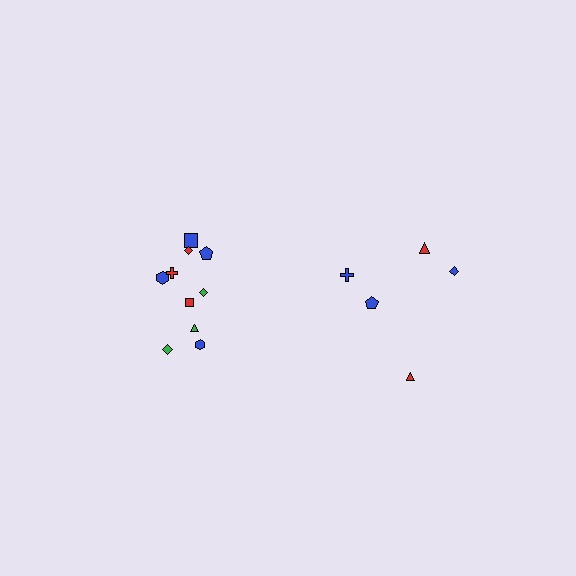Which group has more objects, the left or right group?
The left group.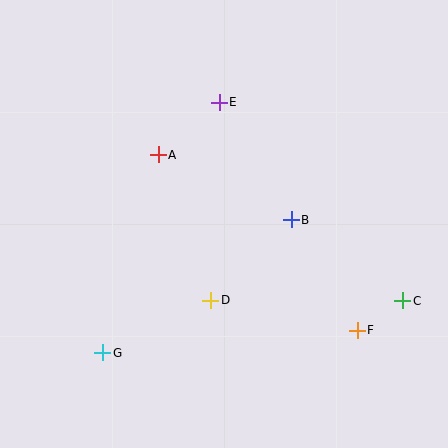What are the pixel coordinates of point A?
Point A is at (158, 155).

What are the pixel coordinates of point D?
Point D is at (211, 300).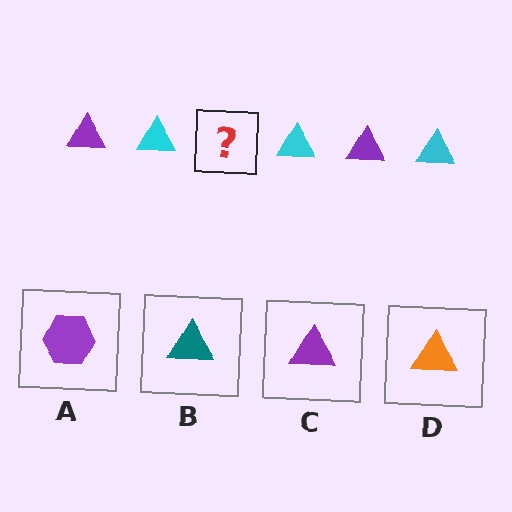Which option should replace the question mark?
Option C.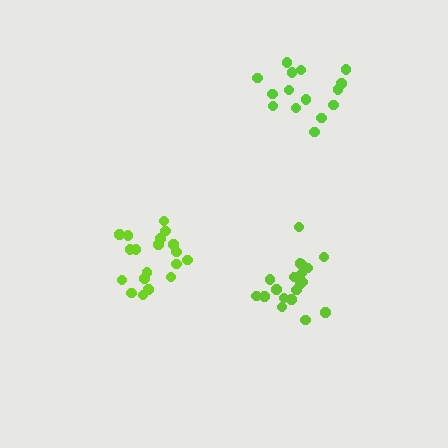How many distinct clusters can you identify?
There are 3 distinct clusters.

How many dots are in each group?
Group 1: 15 dots, Group 2: 20 dots, Group 3: 19 dots (54 total).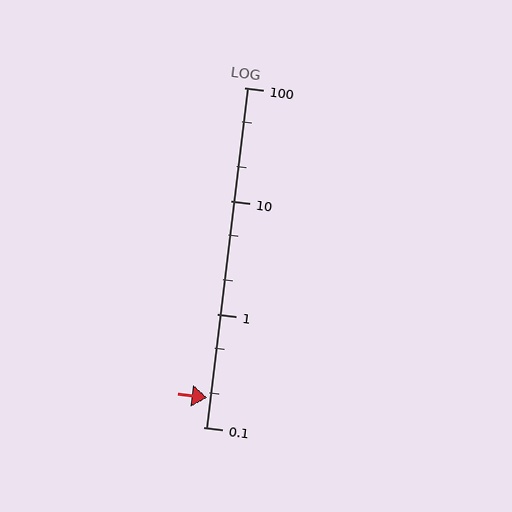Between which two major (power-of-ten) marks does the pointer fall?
The pointer is between 0.1 and 1.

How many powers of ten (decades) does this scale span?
The scale spans 3 decades, from 0.1 to 100.